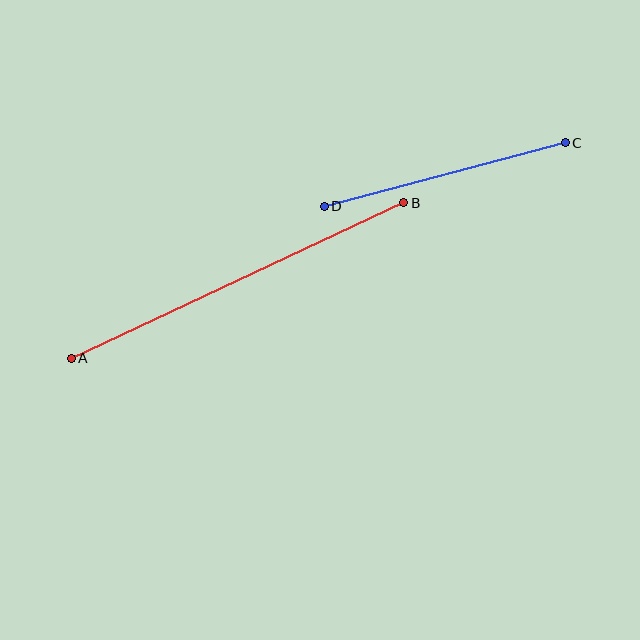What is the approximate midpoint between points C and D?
The midpoint is at approximately (445, 175) pixels.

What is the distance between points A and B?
The distance is approximately 367 pixels.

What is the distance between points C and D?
The distance is approximately 249 pixels.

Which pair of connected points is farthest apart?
Points A and B are farthest apart.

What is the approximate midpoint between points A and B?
The midpoint is at approximately (238, 280) pixels.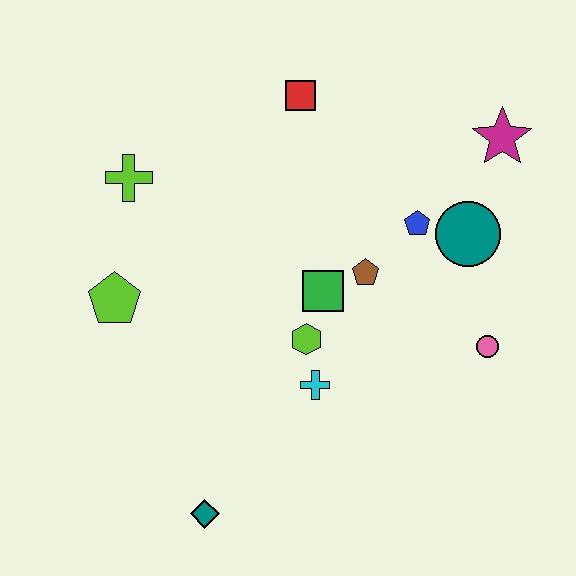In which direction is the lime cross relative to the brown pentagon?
The lime cross is to the left of the brown pentagon.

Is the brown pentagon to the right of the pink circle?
No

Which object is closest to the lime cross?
The lime pentagon is closest to the lime cross.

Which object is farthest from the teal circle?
The teal diamond is farthest from the teal circle.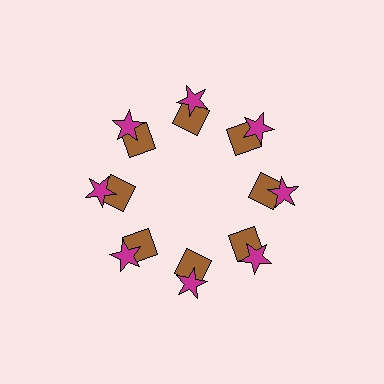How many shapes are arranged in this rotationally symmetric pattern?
There are 16 shapes, arranged in 8 groups of 2.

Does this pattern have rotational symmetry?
Yes, this pattern has 8-fold rotational symmetry. It looks the same after rotating 45 degrees around the center.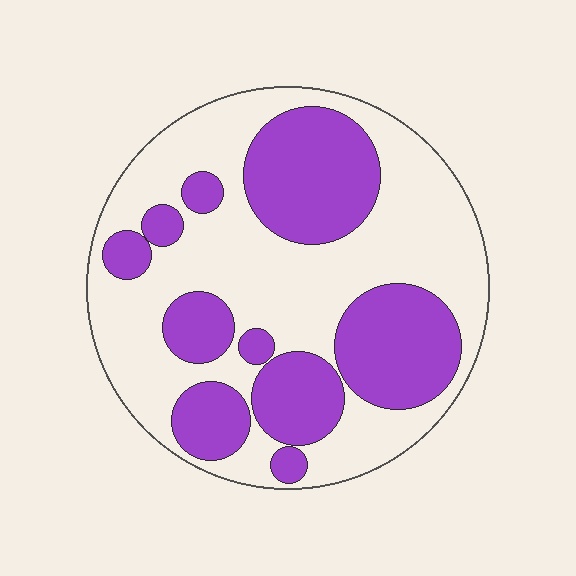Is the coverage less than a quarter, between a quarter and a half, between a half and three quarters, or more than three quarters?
Between a quarter and a half.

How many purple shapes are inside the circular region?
10.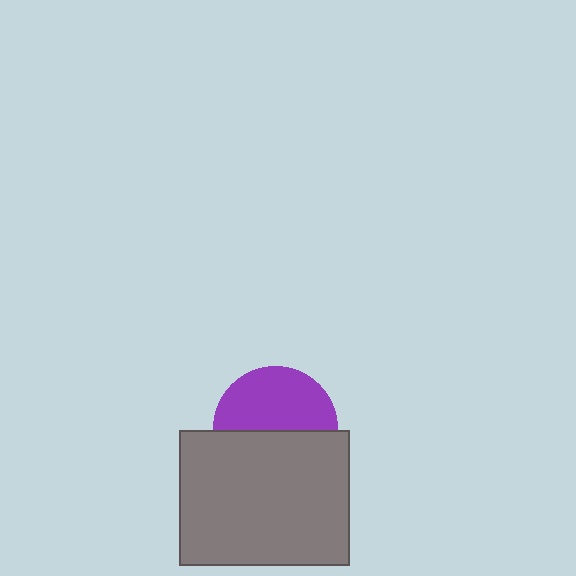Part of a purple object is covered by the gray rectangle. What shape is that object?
It is a circle.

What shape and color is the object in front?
The object in front is a gray rectangle.